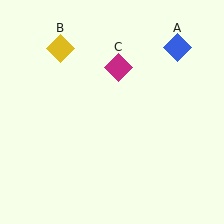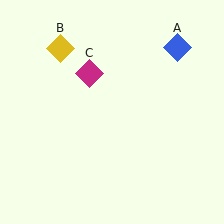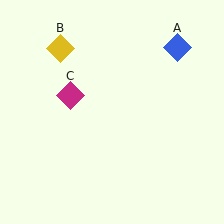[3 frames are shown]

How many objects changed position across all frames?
1 object changed position: magenta diamond (object C).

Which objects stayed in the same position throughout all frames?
Blue diamond (object A) and yellow diamond (object B) remained stationary.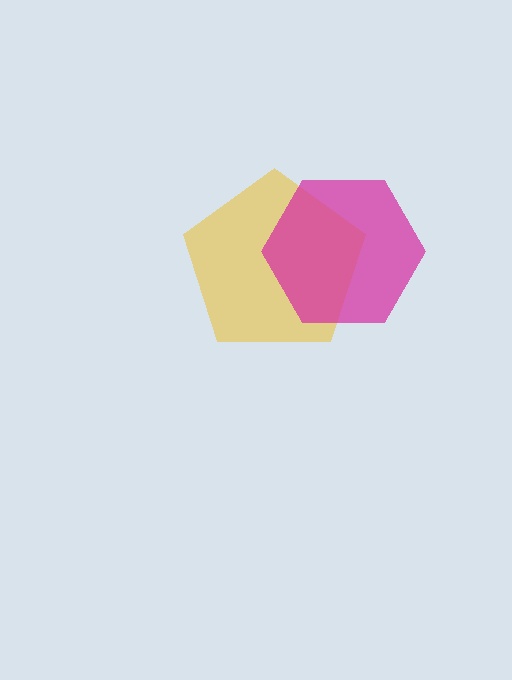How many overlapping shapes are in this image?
There are 2 overlapping shapes in the image.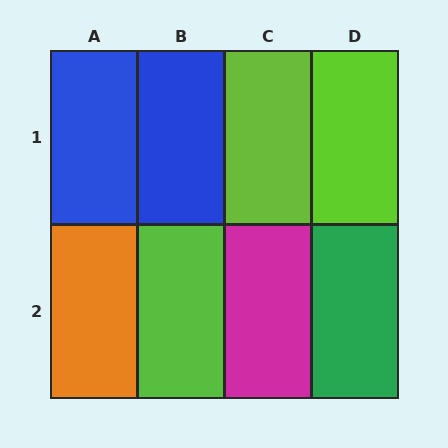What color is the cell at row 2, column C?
Magenta.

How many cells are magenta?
1 cell is magenta.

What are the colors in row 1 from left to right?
Blue, blue, lime, lime.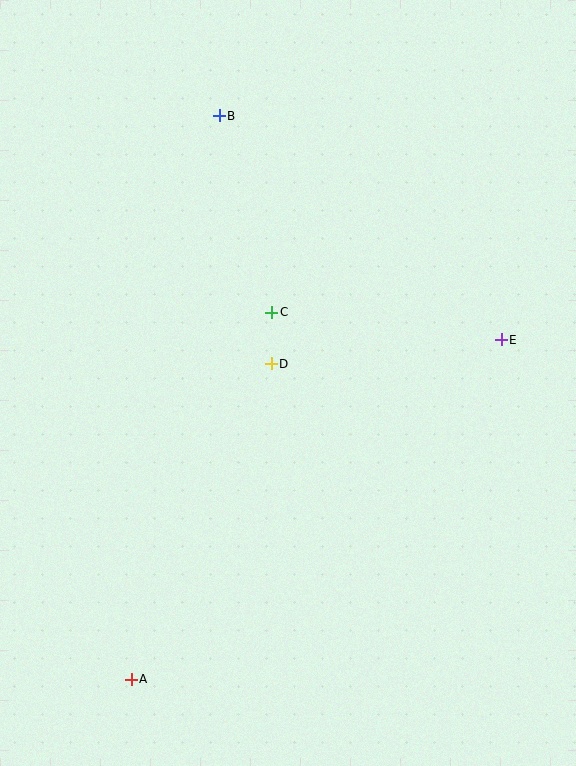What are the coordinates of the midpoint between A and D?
The midpoint between A and D is at (201, 521).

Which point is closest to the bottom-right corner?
Point E is closest to the bottom-right corner.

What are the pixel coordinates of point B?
Point B is at (219, 116).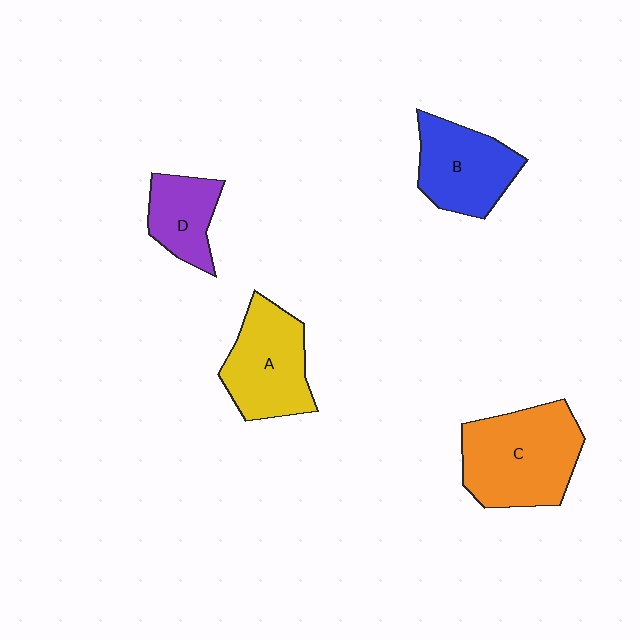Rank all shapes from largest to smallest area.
From largest to smallest: C (orange), A (yellow), B (blue), D (purple).